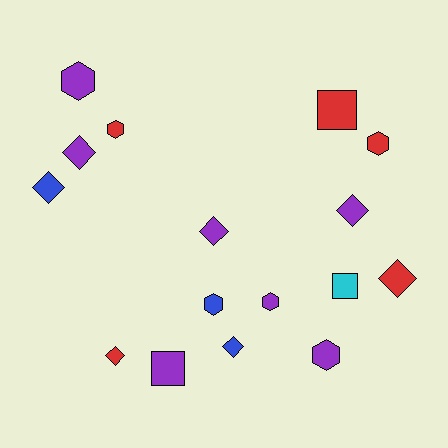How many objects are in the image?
There are 16 objects.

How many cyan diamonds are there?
There are no cyan diamonds.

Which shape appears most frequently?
Diamond, with 7 objects.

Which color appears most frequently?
Purple, with 7 objects.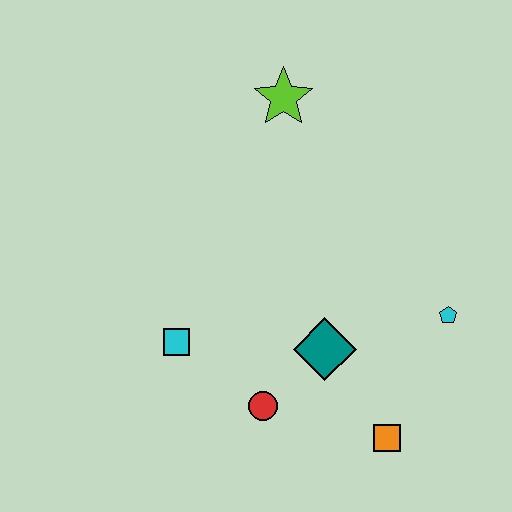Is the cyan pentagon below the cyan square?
No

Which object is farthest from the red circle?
The lime star is farthest from the red circle.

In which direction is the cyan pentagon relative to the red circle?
The cyan pentagon is to the right of the red circle.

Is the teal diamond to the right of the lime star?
Yes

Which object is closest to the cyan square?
The red circle is closest to the cyan square.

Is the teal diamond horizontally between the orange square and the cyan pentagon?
No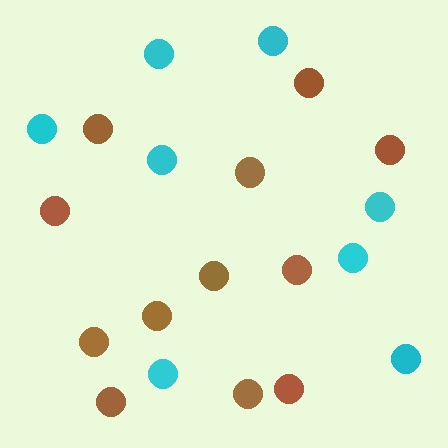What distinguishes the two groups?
There are 2 groups: one group of brown circles (12) and one group of cyan circles (8).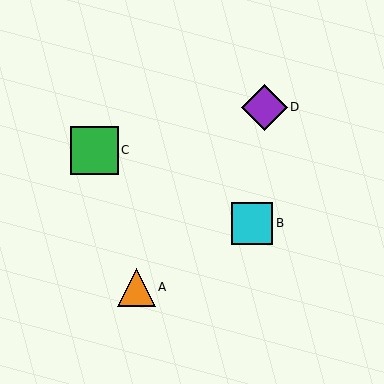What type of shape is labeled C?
Shape C is a green square.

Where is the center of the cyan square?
The center of the cyan square is at (252, 223).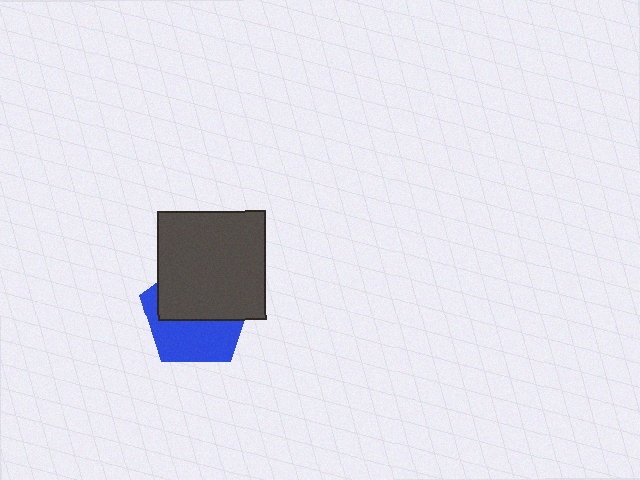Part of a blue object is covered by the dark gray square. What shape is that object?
It is a pentagon.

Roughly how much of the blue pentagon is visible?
About half of it is visible (roughly 47%).